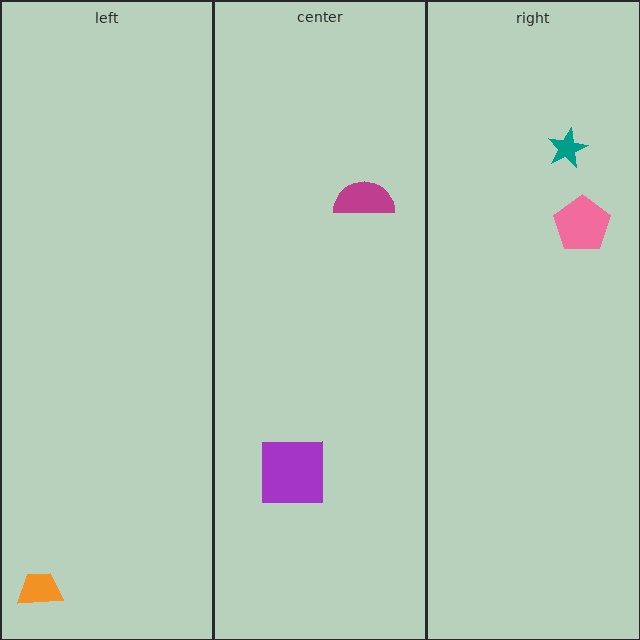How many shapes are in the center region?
2.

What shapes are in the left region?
The orange trapezoid.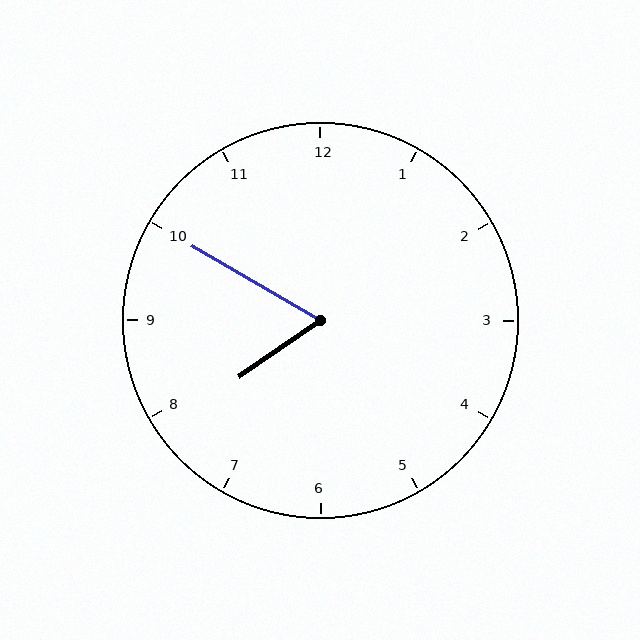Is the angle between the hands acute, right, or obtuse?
It is acute.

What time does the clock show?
7:50.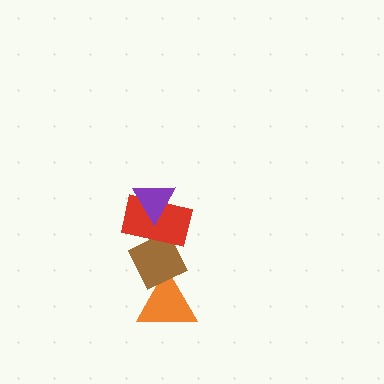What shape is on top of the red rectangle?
The purple triangle is on top of the red rectangle.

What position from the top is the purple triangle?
The purple triangle is 1st from the top.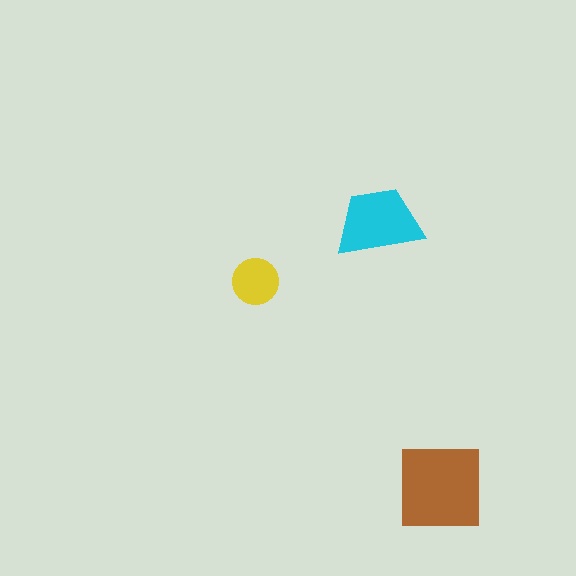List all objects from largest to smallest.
The brown square, the cyan trapezoid, the yellow circle.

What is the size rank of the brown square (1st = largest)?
1st.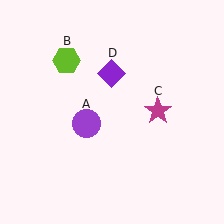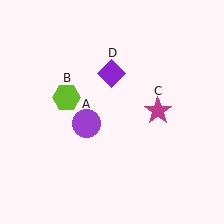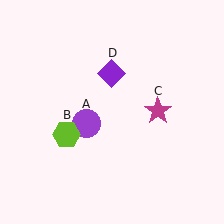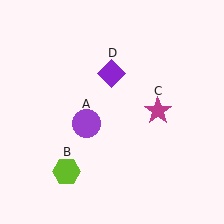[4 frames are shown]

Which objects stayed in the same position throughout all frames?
Purple circle (object A) and magenta star (object C) and purple diamond (object D) remained stationary.